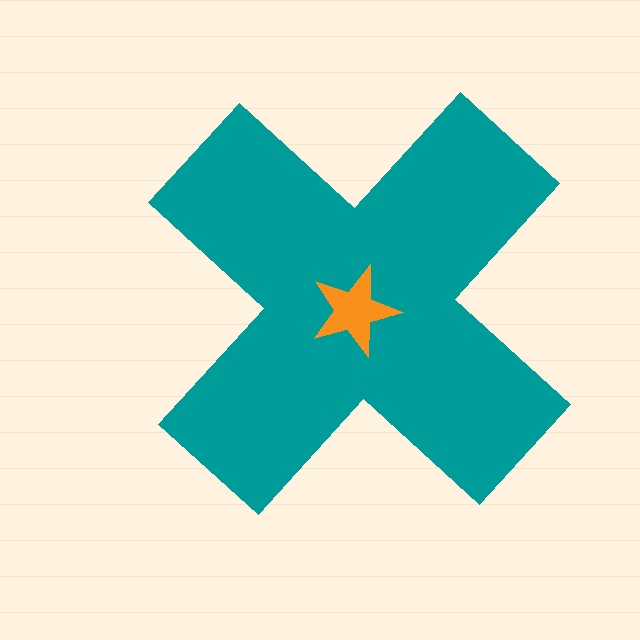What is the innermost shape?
The orange star.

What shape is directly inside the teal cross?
The orange star.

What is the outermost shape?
The teal cross.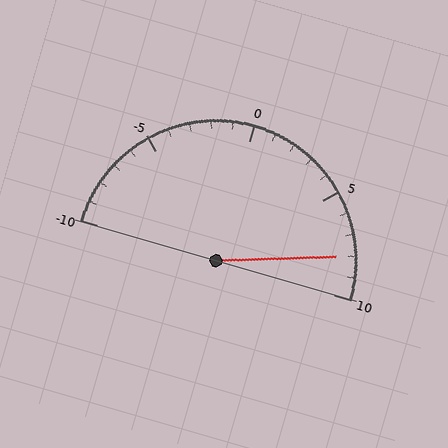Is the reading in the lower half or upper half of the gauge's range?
The reading is in the upper half of the range (-10 to 10).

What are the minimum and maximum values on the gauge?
The gauge ranges from -10 to 10.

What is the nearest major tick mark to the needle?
The nearest major tick mark is 10.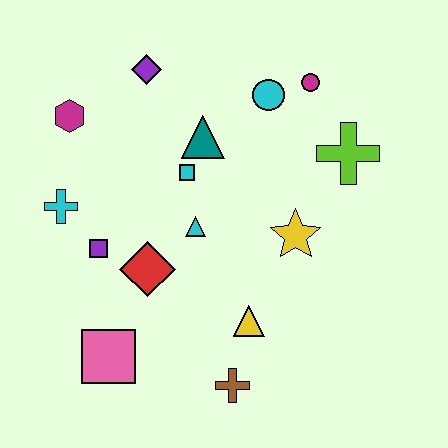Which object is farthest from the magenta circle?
The pink square is farthest from the magenta circle.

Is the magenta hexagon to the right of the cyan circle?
No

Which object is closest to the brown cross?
The yellow triangle is closest to the brown cross.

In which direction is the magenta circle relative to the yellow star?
The magenta circle is above the yellow star.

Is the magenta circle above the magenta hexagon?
Yes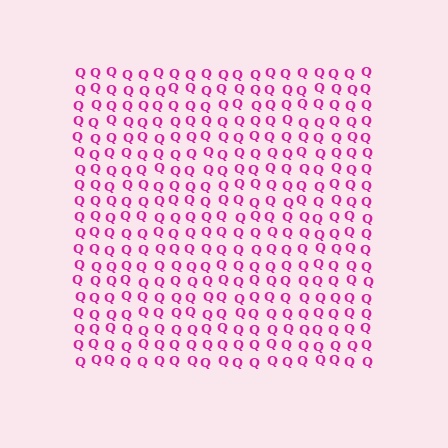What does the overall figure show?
The overall figure shows a square.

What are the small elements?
The small elements are letter Q's.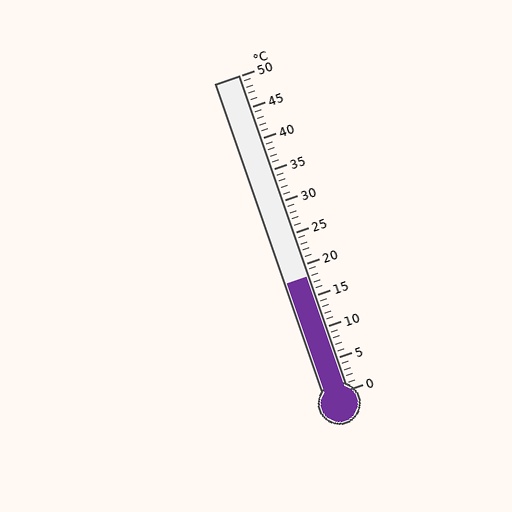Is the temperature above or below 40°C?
The temperature is below 40°C.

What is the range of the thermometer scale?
The thermometer scale ranges from 0°C to 50°C.